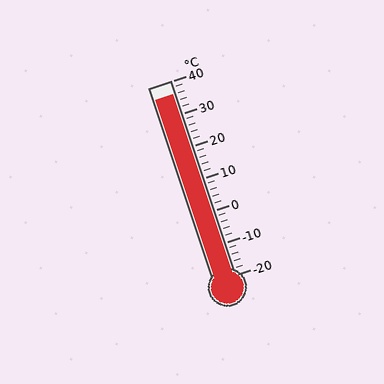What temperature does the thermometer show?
The thermometer shows approximately 36°C.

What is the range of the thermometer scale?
The thermometer scale ranges from -20°C to 40°C.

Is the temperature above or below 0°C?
The temperature is above 0°C.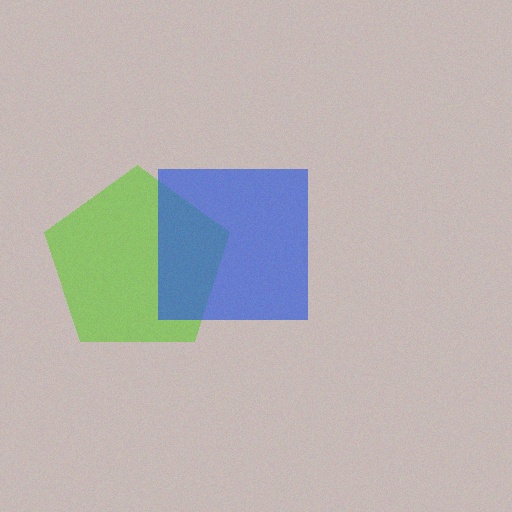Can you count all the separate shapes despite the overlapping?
Yes, there are 2 separate shapes.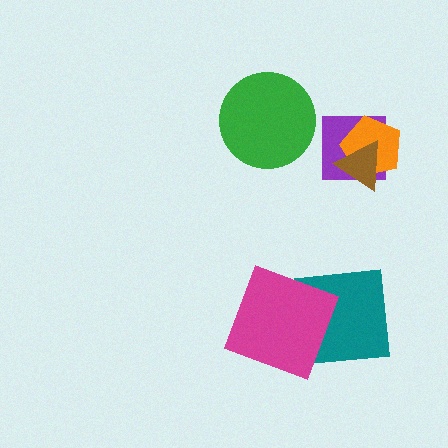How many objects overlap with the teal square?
1 object overlaps with the teal square.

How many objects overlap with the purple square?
2 objects overlap with the purple square.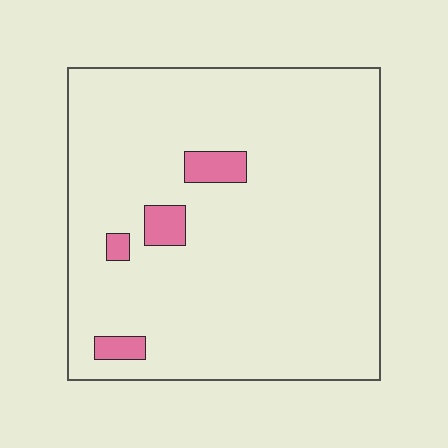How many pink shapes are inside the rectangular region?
4.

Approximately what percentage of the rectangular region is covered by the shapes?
Approximately 5%.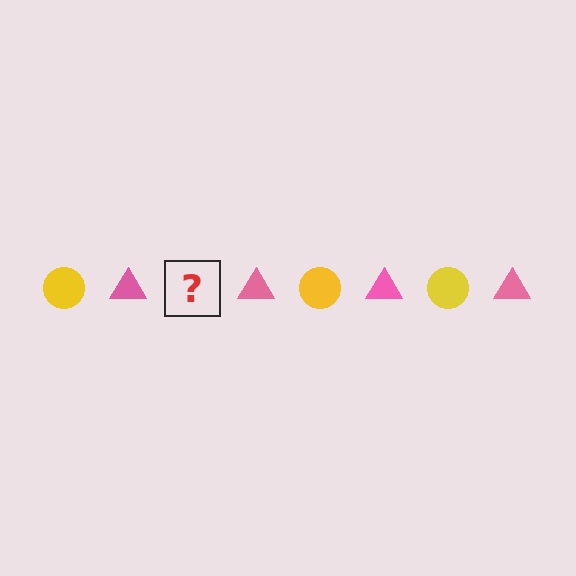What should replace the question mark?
The question mark should be replaced with a yellow circle.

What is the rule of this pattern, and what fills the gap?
The rule is that the pattern alternates between yellow circle and pink triangle. The gap should be filled with a yellow circle.